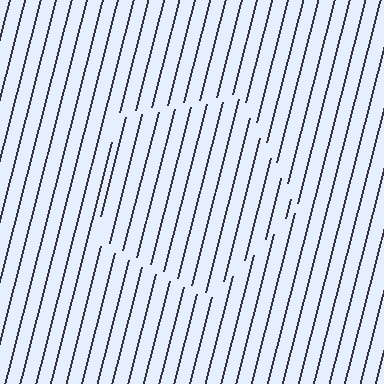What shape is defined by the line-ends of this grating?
An illusory pentagon. The interior of the shape contains the same grating, shifted by half a period — the contour is defined by the phase discontinuity where line-ends from the inner and outer gratings abut.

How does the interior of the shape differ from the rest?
The interior of the shape contains the same grating, shifted by half a period — the contour is defined by the phase discontinuity where line-ends from the inner and outer gratings abut.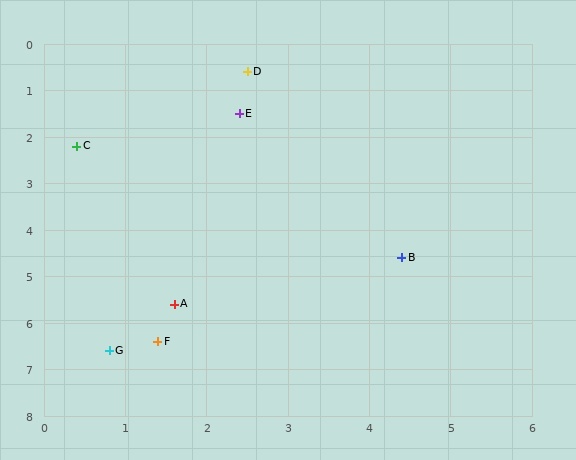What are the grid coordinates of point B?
Point B is at approximately (4.4, 4.6).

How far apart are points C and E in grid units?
Points C and E are about 2.1 grid units apart.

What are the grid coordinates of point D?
Point D is at approximately (2.5, 0.6).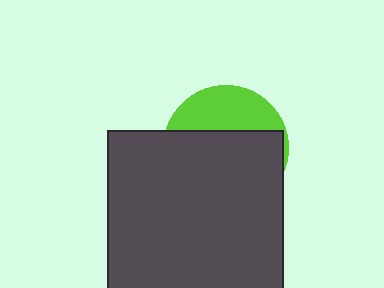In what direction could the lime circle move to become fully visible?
The lime circle could move up. That would shift it out from behind the dark gray square entirely.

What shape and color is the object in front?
The object in front is a dark gray square.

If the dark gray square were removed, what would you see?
You would see the complete lime circle.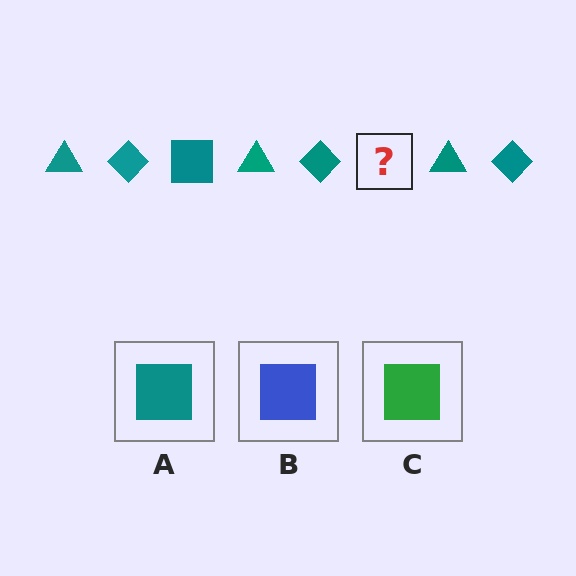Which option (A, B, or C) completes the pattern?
A.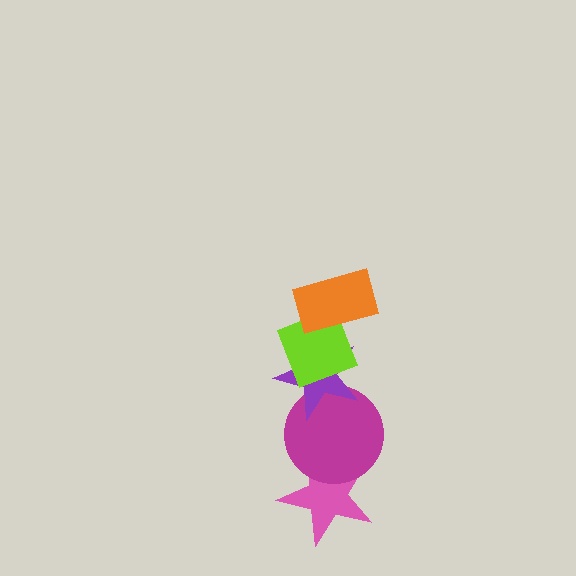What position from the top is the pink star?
The pink star is 5th from the top.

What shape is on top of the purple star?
The lime diamond is on top of the purple star.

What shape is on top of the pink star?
The magenta circle is on top of the pink star.